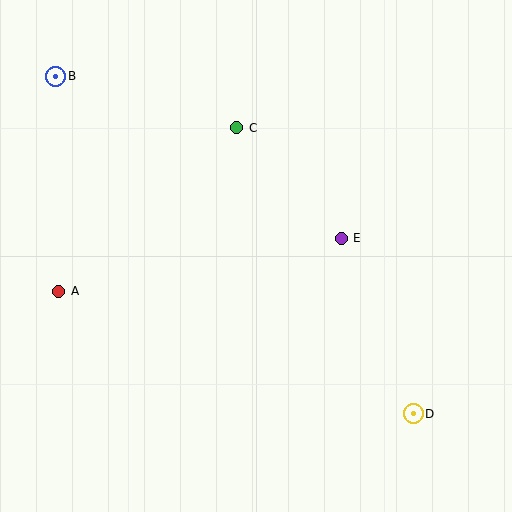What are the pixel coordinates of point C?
Point C is at (237, 128).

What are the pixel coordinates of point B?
Point B is at (56, 76).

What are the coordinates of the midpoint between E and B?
The midpoint between E and B is at (199, 157).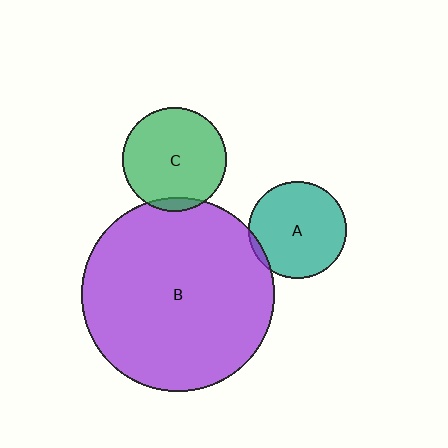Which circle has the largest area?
Circle B (purple).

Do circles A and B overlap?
Yes.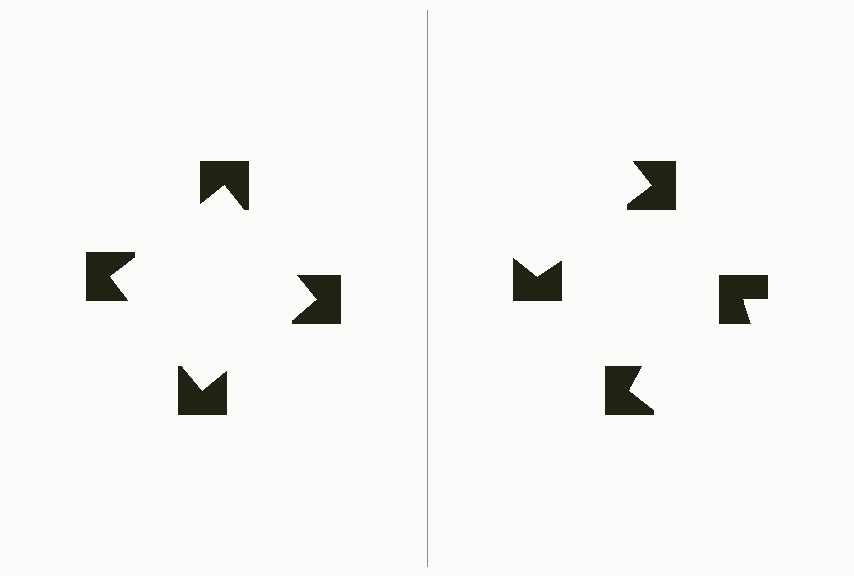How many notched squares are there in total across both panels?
8 — 4 on each side.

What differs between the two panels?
The notched squares are positioned identically on both sides; only the wedge orientations differ. On the left they align to a square; on the right they are misaligned.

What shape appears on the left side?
An illusory square.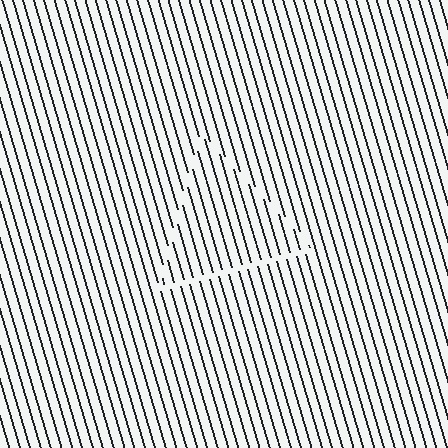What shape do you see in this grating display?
An illusory triangle. The interior of the shape contains the same grating, shifted by half a period — the contour is defined by the phase discontinuity where line-ends from the inner and outer gratings abut.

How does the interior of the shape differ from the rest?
The interior of the shape contains the same grating, shifted by half a period — the contour is defined by the phase discontinuity where line-ends from the inner and outer gratings abut.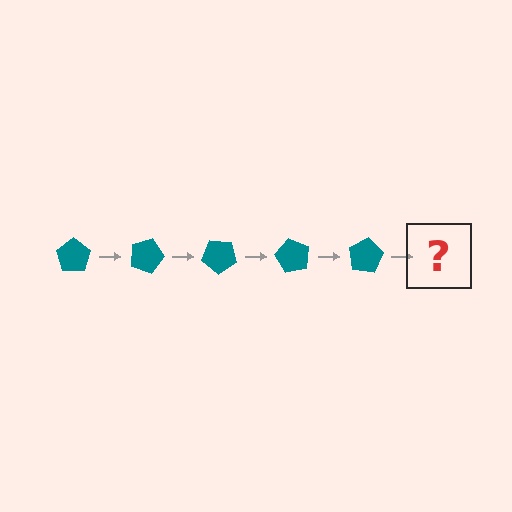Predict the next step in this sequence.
The next step is a teal pentagon rotated 100 degrees.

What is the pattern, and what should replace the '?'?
The pattern is that the pentagon rotates 20 degrees each step. The '?' should be a teal pentagon rotated 100 degrees.